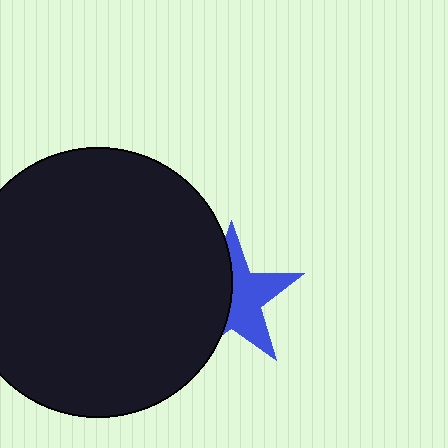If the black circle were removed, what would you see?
You would see the complete blue star.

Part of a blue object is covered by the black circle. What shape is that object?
It is a star.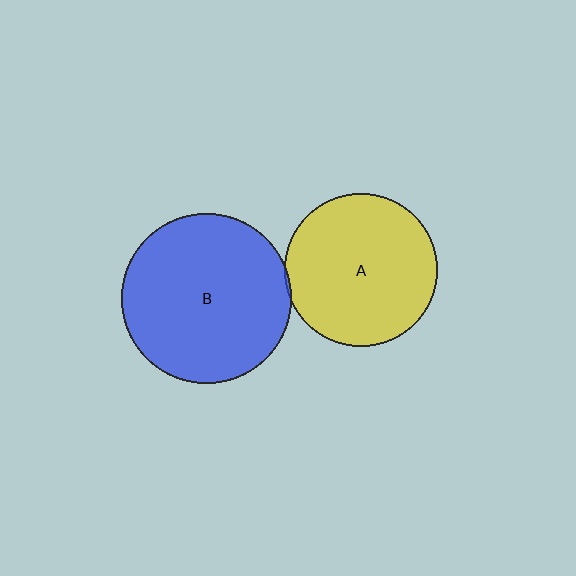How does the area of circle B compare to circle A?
Approximately 1.2 times.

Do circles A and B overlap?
Yes.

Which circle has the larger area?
Circle B (blue).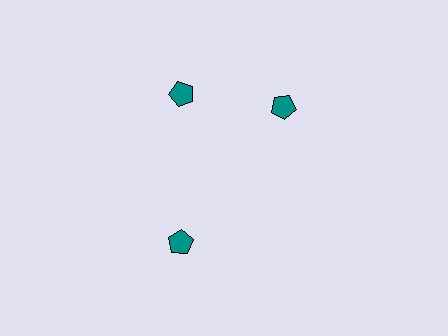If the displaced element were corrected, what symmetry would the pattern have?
It would have 3-fold rotational symmetry — the pattern would map onto itself every 120 degrees.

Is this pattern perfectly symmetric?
No. The 3 teal pentagons are arranged in a ring, but one element near the 3 o'clock position is rotated out of alignment along the ring, breaking the 3-fold rotational symmetry.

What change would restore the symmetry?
The symmetry would be restored by rotating it back into even spacing with its neighbors so that all 3 pentagons sit at equal angles and equal distance from the center.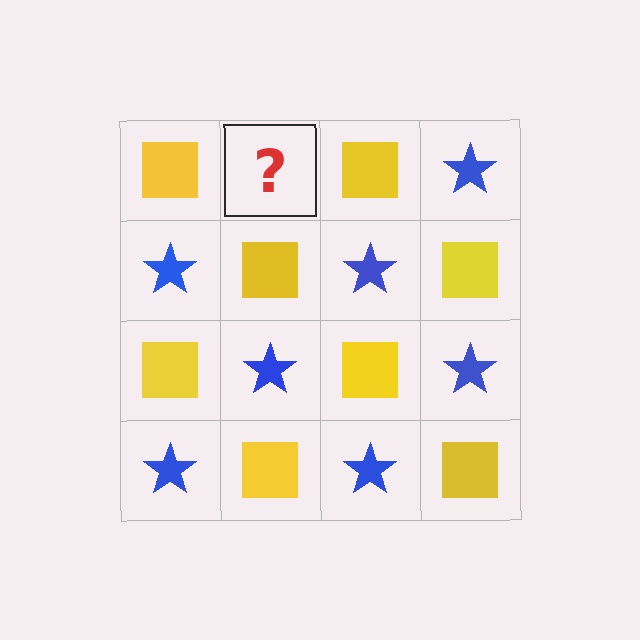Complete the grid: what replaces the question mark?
The question mark should be replaced with a blue star.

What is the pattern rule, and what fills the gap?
The rule is that it alternates yellow square and blue star in a checkerboard pattern. The gap should be filled with a blue star.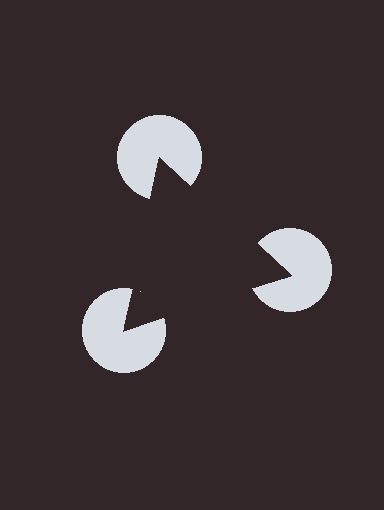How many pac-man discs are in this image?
There are 3 — one at each vertex of the illusory triangle.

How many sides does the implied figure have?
3 sides.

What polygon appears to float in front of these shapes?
An illusory triangle — its edges are inferred from the aligned wedge cuts in the pac-man discs, not physically drawn.